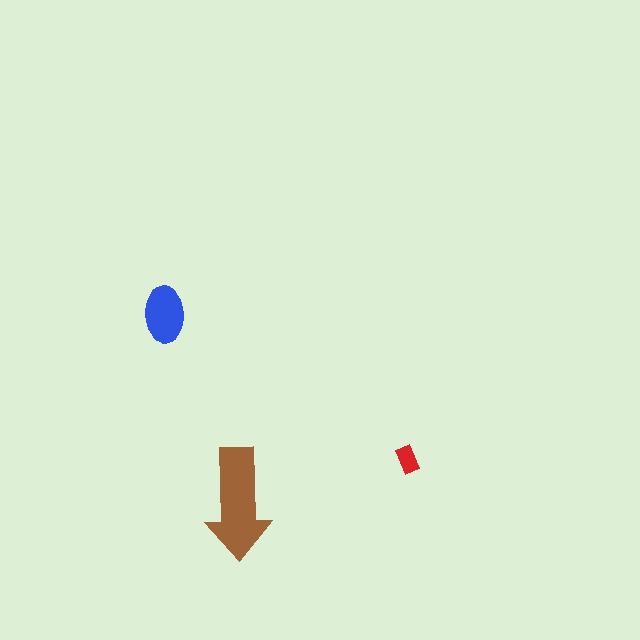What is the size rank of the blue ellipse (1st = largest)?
2nd.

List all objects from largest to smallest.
The brown arrow, the blue ellipse, the red rectangle.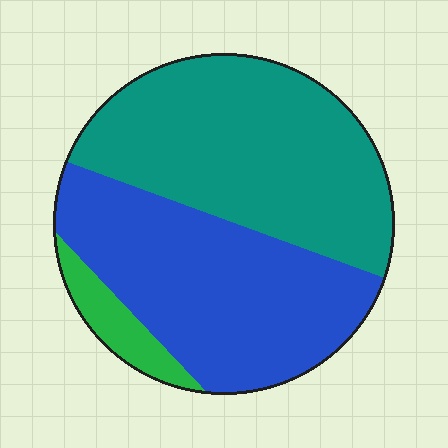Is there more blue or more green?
Blue.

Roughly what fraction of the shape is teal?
Teal covers around 50% of the shape.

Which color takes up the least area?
Green, at roughly 5%.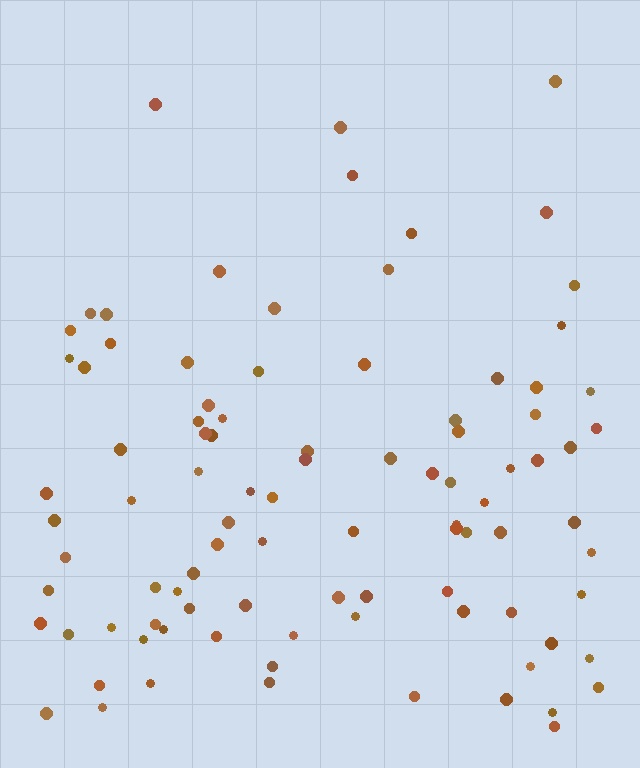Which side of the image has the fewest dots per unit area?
The top.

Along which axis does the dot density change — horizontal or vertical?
Vertical.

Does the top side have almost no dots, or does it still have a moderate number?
Still a moderate number, just noticeably fewer than the bottom.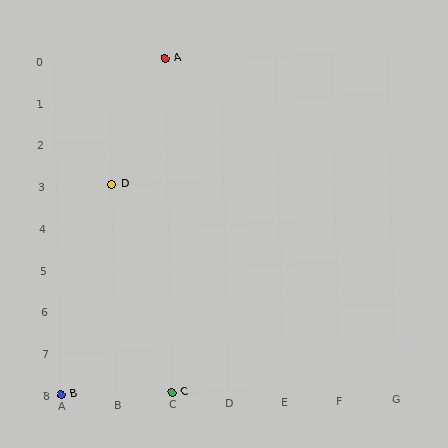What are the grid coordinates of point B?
Point B is at grid coordinates (A, 8).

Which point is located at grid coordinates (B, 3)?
Point D is at (B, 3).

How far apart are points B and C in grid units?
Points B and C are 2 columns apart.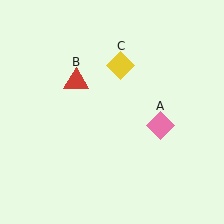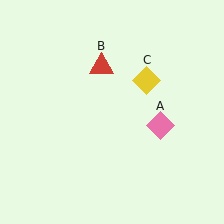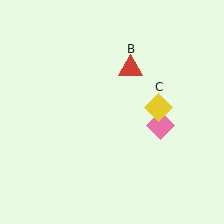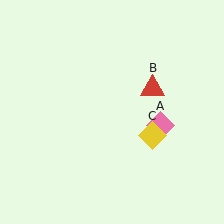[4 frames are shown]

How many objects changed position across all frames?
2 objects changed position: red triangle (object B), yellow diamond (object C).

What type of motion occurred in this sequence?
The red triangle (object B), yellow diamond (object C) rotated clockwise around the center of the scene.